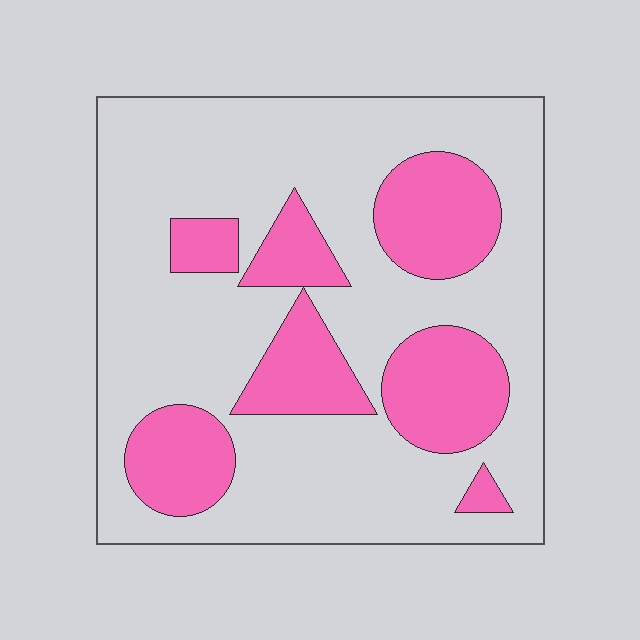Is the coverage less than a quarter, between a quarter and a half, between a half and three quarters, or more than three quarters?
Between a quarter and a half.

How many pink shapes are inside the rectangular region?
7.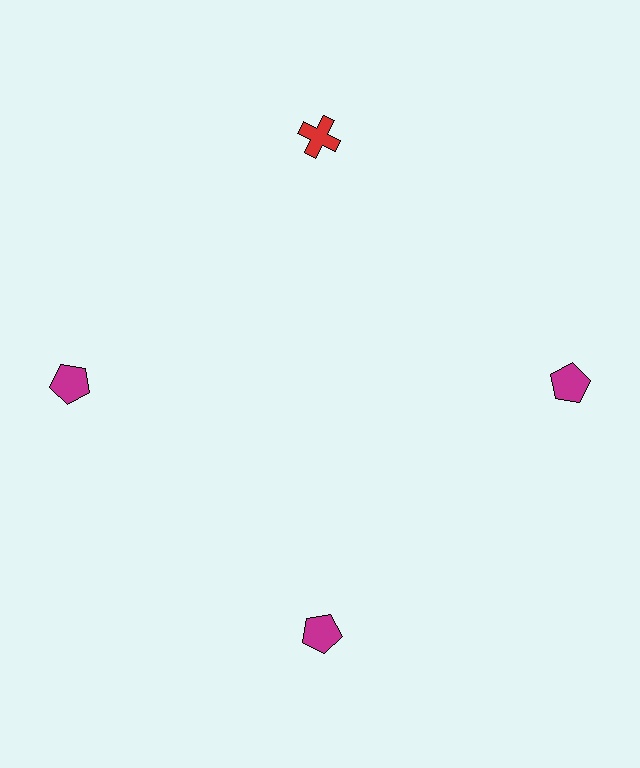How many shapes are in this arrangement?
There are 4 shapes arranged in a ring pattern.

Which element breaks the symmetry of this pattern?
The red cross at roughly the 12 o'clock position breaks the symmetry. All other shapes are magenta pentagons.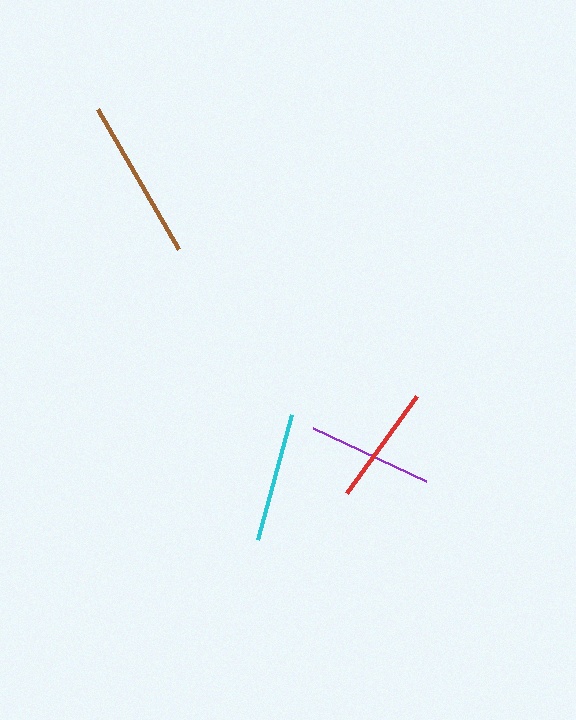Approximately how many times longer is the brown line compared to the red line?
The brown line is approximately 1.4 times the length of the red line.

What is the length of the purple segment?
The purple segment is approximately 125 pixels long.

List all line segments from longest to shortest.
From longest to shortest: brown, cyan, purple, red.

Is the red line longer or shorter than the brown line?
The brown line is longer than the red line.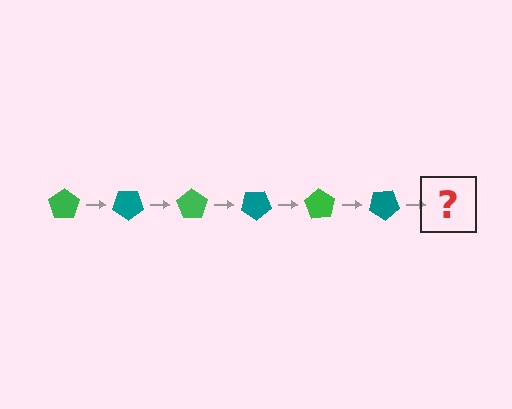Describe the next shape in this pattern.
It should be a green pentagon, rotated 210 degrees from the start.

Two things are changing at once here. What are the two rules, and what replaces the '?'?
The two rules are that it rotates 35 degrees each step and the color cycles through green and teal. The '?' should be a green pentagon, rotated 210 degrees from the start.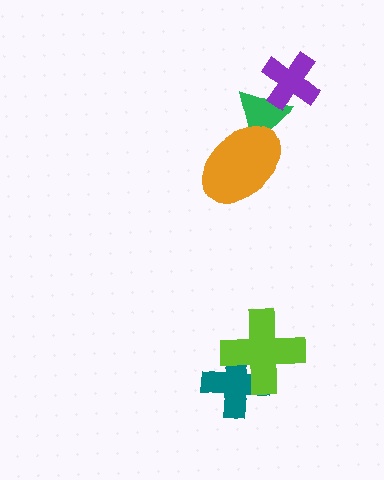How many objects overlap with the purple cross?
1 object overlaps with the purple cross.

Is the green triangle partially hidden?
Yes, it is partially covered by another shape.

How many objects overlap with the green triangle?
2 objects overlap with the green triangle.